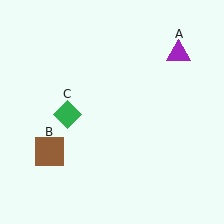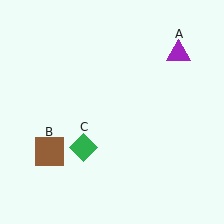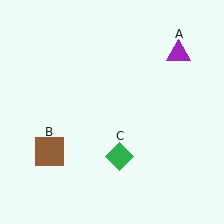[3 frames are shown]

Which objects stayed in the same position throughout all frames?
Purple triangle (object A) and brown square (object B) remained stationary.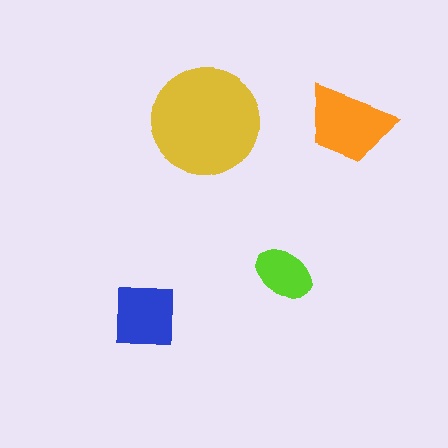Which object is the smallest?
The lime ellipse.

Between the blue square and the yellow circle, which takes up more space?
The yellow circle.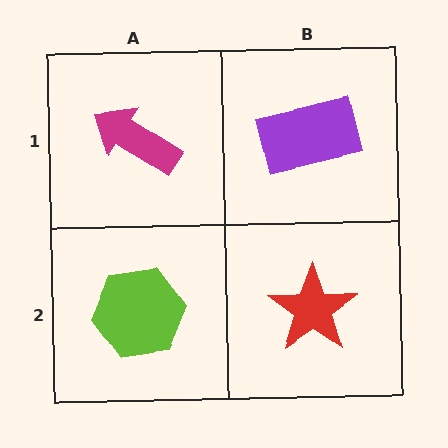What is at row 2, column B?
A red star.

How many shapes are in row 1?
2 shapes.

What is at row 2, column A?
A lime hexagon.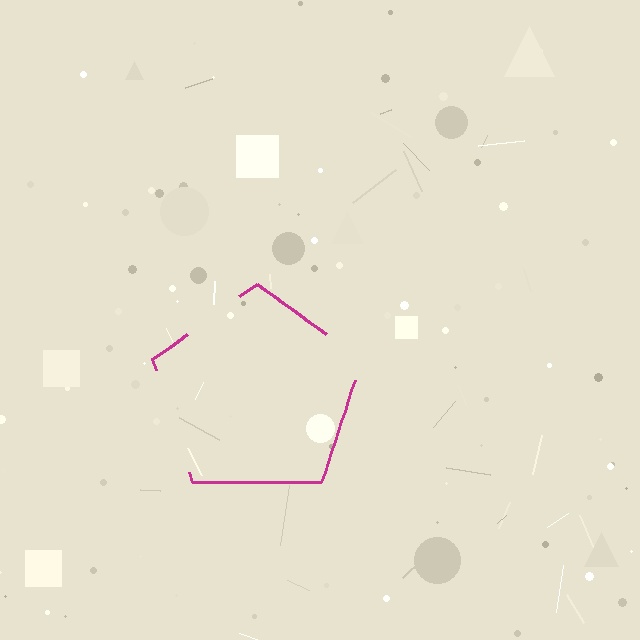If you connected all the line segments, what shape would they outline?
They would outline a pentagon.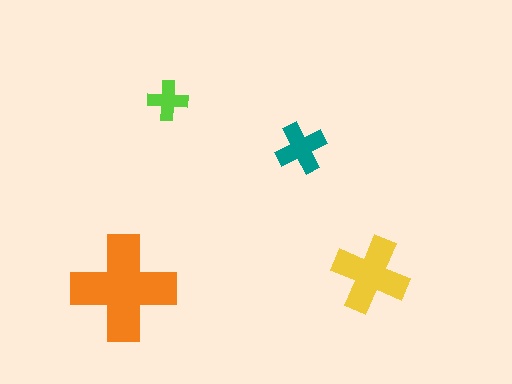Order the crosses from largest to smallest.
the orange one, the yellow one, the teal one, the lime one.